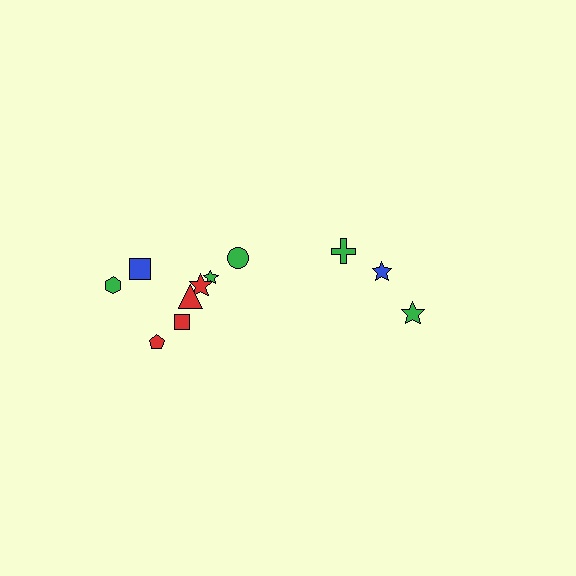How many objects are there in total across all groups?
There are 11 objects.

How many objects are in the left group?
There are 8 objects.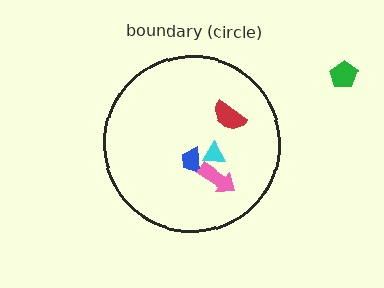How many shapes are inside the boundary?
4 inside, 1 outside.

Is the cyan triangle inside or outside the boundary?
Inside.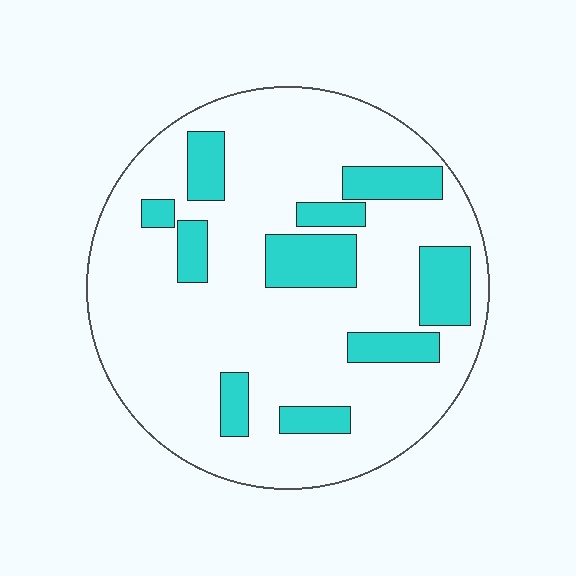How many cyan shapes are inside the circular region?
10.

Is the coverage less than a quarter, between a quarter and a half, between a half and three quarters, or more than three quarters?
Less than a quarter.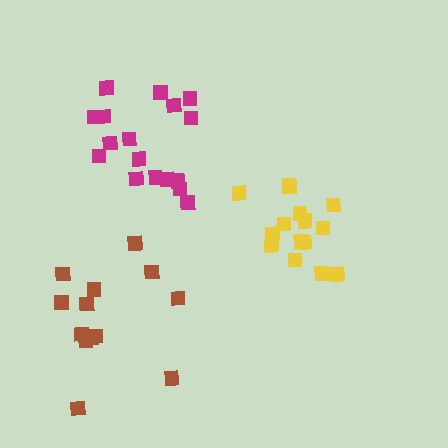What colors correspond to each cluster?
The clusters are colored: brown, yellow, magenta.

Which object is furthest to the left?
The brown cluster is leftmost.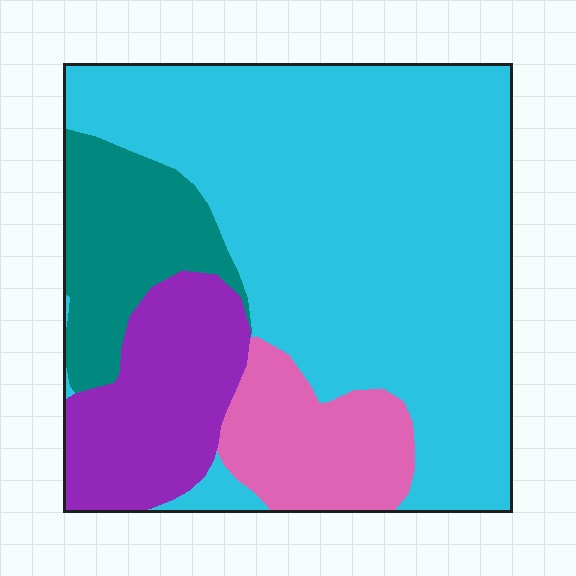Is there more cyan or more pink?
Cyan.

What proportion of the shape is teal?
Teal covers 13% of the shape.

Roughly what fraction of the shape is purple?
Purple covers about 15% of the shape.